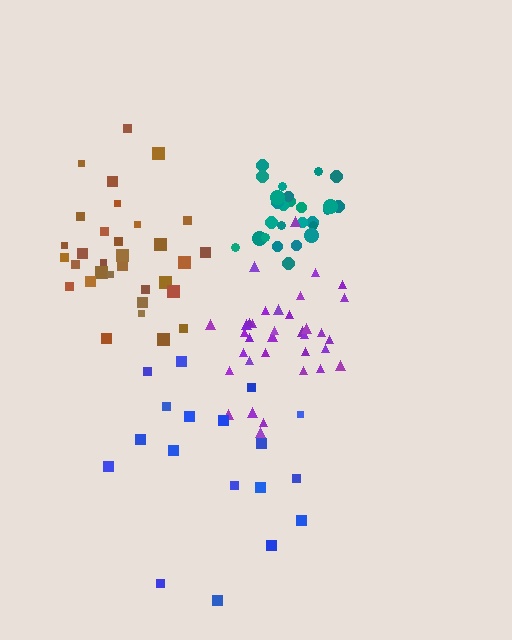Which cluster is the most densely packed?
Teal.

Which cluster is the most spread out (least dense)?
Blue.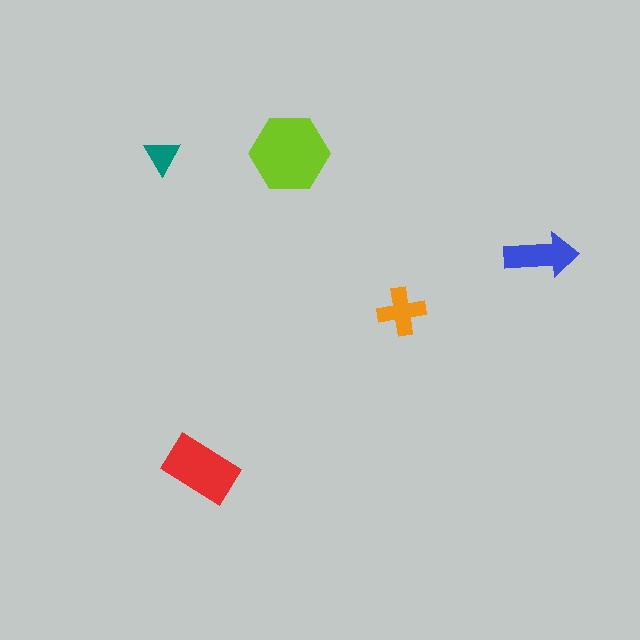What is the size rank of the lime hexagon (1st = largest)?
1st.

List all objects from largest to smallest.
The lime hexagon, the red rectangle, the blue arrow, the orange cross, the teal triangle.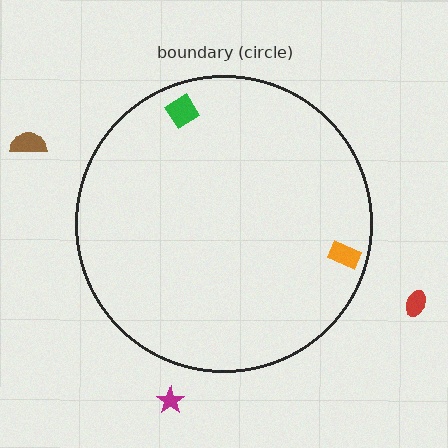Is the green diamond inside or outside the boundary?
Inside.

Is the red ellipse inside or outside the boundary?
Outside.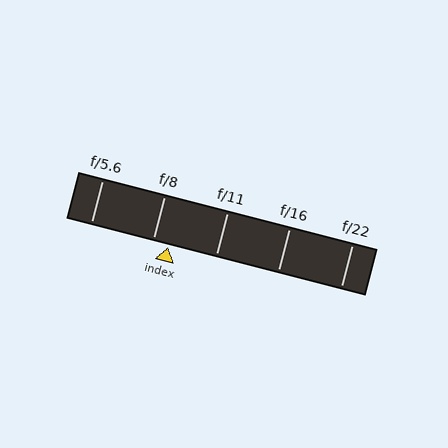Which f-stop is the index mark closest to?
The index mark is closest to f/8.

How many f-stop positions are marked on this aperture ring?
There are 5 f-stop positions marked.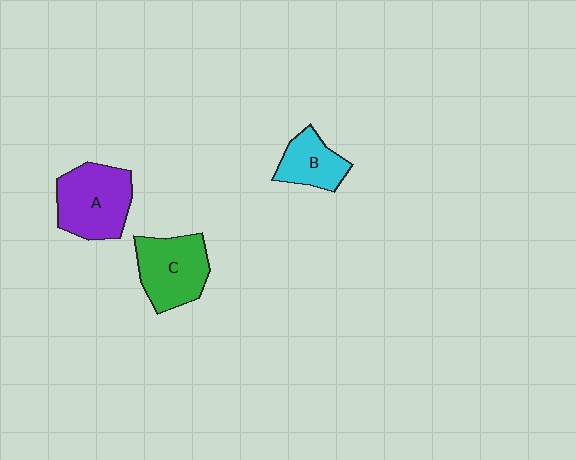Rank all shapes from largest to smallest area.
From largest to smallest: A (purple), C (green), B (cyan).